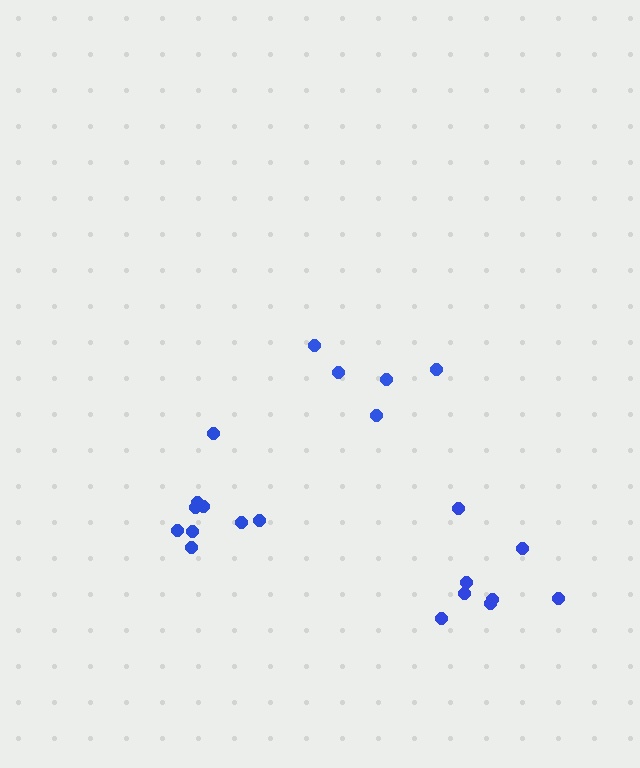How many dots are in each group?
Group 1: 8 dots, Group 2: 9 dots, Group 3: 5 dots (22 total).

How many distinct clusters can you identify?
There are 3 distinct clusters.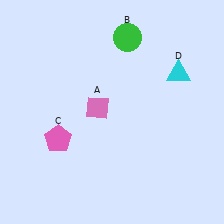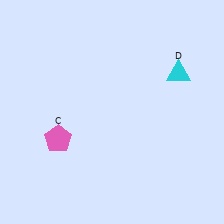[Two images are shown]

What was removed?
The green circle (B), the pink diamond (A) were removed in Image 2.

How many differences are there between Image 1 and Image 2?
There are 2 differences between the two images.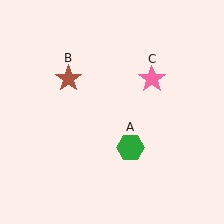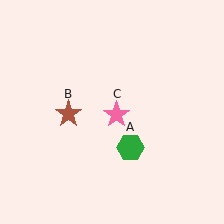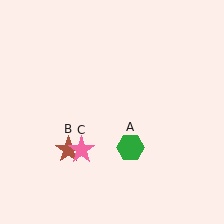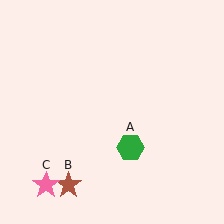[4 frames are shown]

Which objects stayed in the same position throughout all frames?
Green hexagon (object A) remained stationary.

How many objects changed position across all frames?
2 objects changed position: brown star (object B), pink star (object C).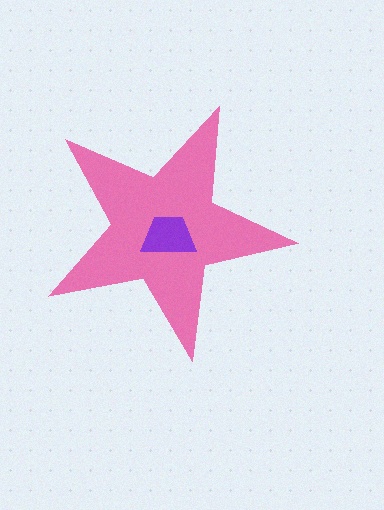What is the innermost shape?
The purple trapezoid.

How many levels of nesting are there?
2.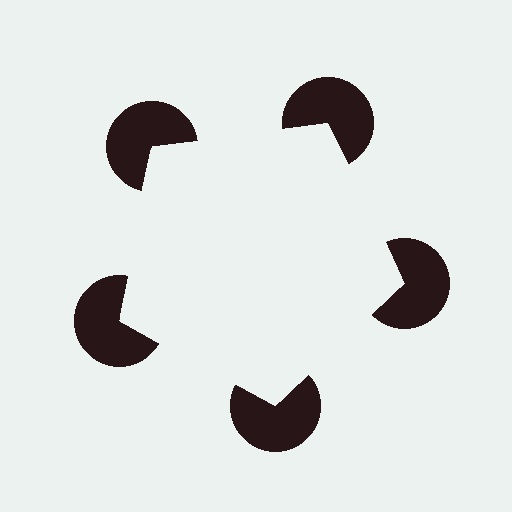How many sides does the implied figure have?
5 sides.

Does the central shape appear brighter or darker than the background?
It typically appears slightly brighter than the background, even though no actual brightness change is drawn.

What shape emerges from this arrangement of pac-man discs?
An illusory pentagon — its edges are inferred from the aligned wedge cuts in the pac-man discs, not physically drawn.